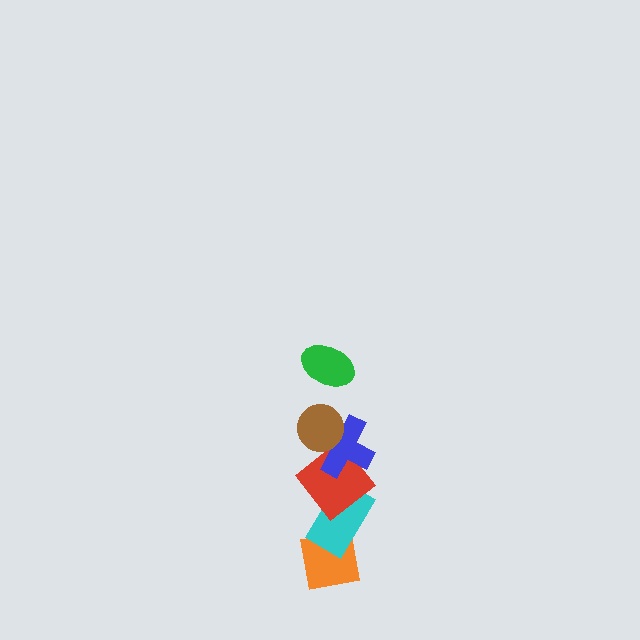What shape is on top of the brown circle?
The green ellipse is on top of the brown circle.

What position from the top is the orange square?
The orange square is 6th from the top.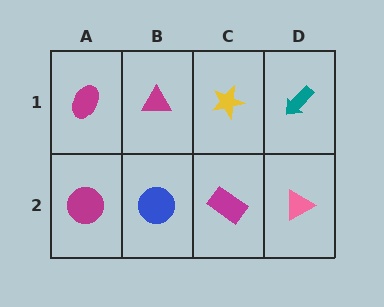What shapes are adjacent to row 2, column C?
A yellow star (row 1, column C), a blue circle (row 2, column B), a pink triangle (row 2, column D).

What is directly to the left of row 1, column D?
A yellow star.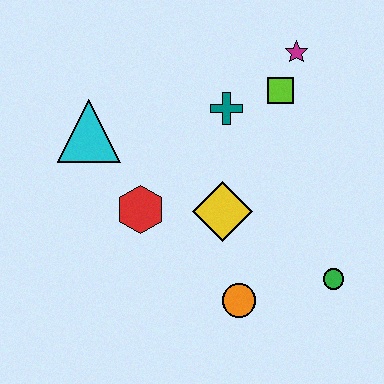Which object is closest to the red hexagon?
The yellow diamond is closest to the red hexagon.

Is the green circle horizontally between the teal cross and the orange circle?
No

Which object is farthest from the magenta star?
The orange circle is farthest from the magenta star.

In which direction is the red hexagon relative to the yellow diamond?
The red hexagon is to the left of the yellow diamond.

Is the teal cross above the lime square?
No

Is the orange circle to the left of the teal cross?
No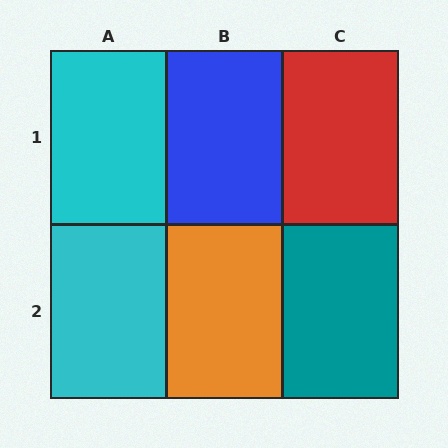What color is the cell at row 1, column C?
Red.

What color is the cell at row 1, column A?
Cyan.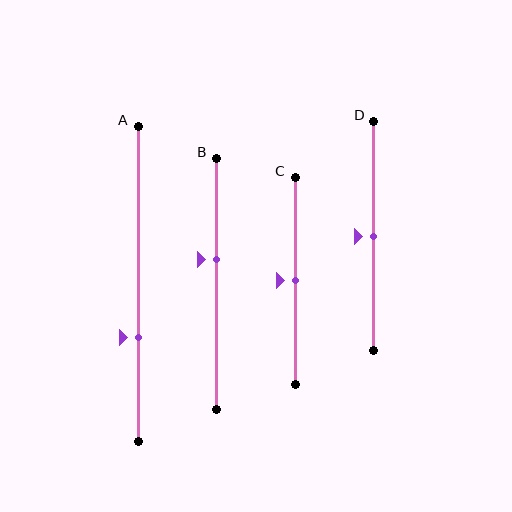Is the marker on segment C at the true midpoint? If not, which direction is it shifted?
Yes, the marker on segment C is at the true midpoint.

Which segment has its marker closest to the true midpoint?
Segment C has its marker closest to the true midpoint.